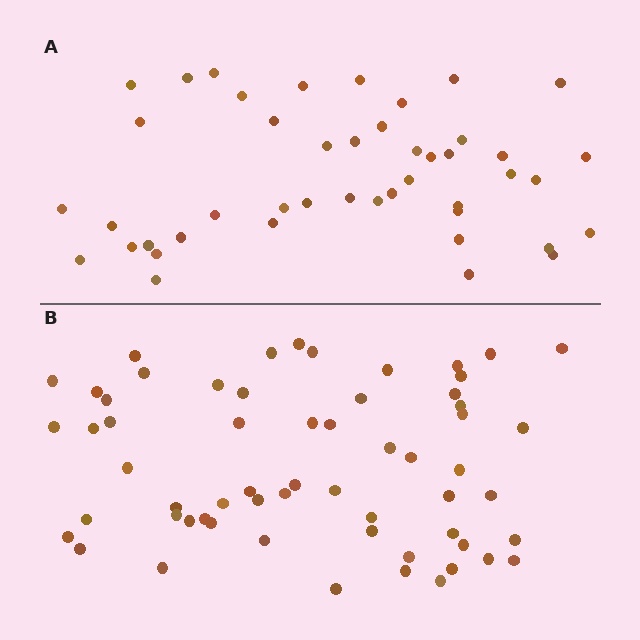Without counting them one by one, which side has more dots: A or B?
Region B (the bottom region) has more dots.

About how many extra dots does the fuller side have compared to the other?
Region B has approximately 15 more dots than region A.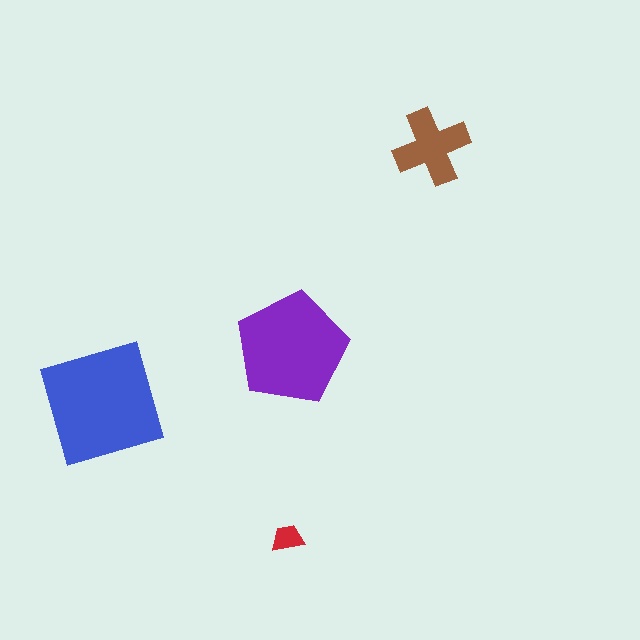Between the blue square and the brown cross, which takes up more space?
The blue square.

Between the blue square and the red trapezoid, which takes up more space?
The blue square.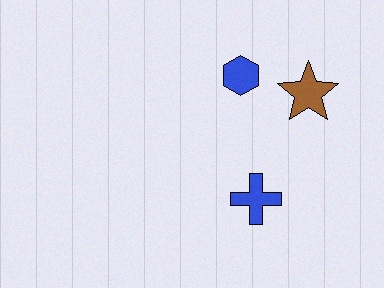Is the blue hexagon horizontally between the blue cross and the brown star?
No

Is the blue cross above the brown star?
No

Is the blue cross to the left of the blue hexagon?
No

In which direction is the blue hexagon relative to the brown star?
The blue hexagon is to the left of the brown star.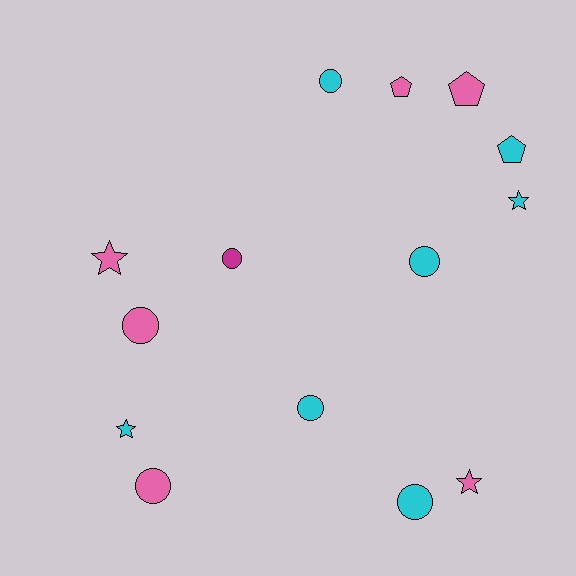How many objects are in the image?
There are 14 objects.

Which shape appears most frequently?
Circle, with 7 objects.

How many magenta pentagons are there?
There are no magenta pentagons.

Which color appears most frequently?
Cyan, with 7 objects.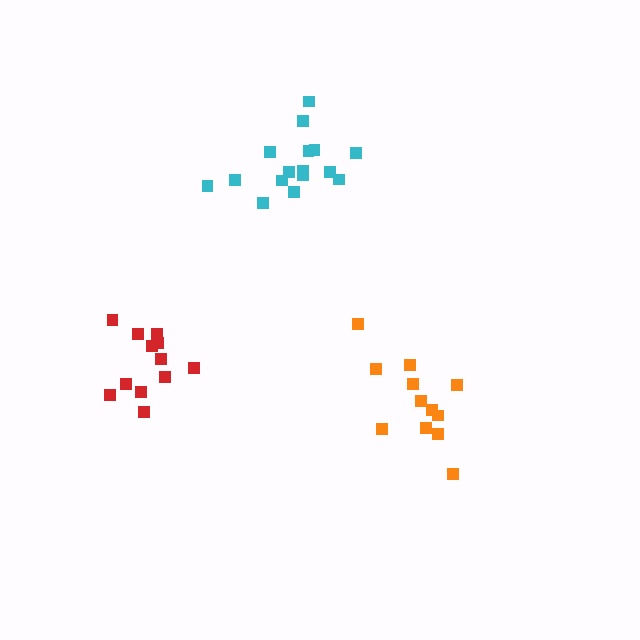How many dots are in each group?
Group 1: 16 dots, Group 2: 12 dots, Group 3: 12 dots (40 total).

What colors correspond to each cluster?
The clusters are colored: cyan, orange, red.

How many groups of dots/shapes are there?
There are 3 groups.